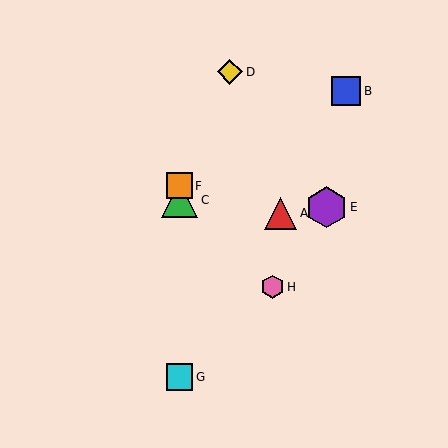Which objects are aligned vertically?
Objects C, F, G are aligned vertically.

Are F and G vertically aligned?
Yes, both are at x≈180.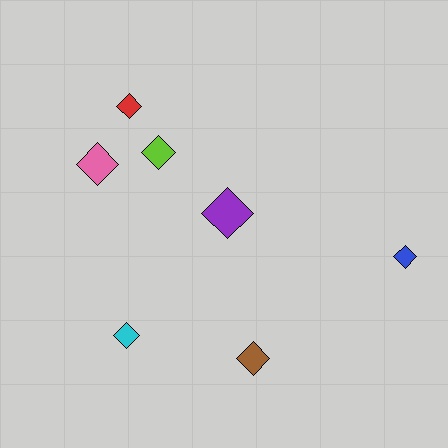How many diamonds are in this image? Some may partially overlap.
There are 7 diamonds.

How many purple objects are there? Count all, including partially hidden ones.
There is 1 purple object.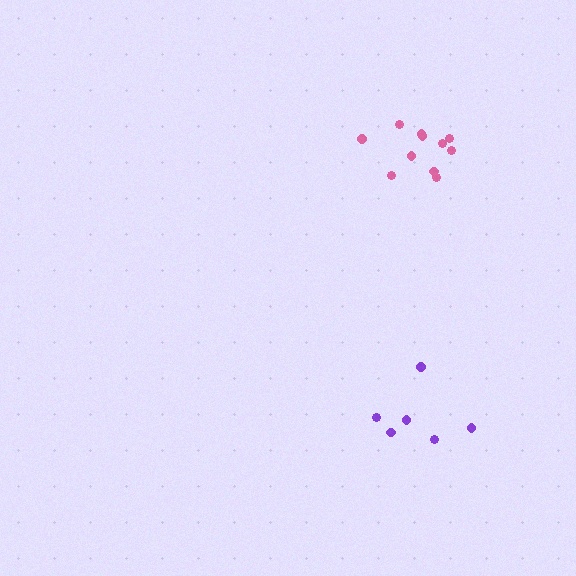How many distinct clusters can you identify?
There are 2 distinct clusters.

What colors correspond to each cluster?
The clusters are colored: purple, pink.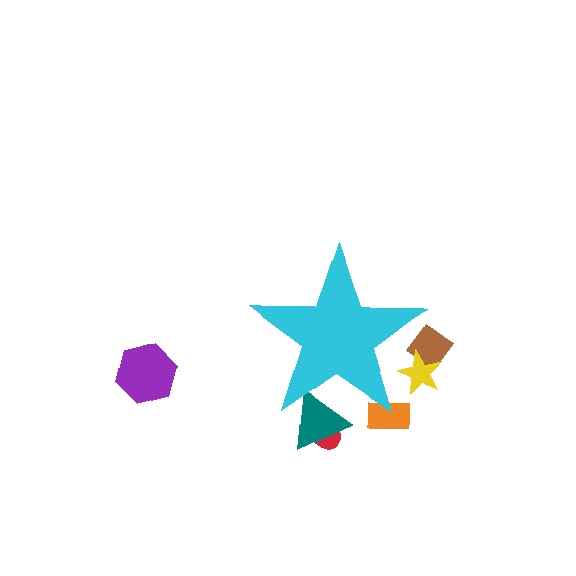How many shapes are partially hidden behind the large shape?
5 shapes are partially hidden.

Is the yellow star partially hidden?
Yes, the yellow star is partially hidden behind the cyan star.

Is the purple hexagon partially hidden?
No, the purple hexagon is fully visible.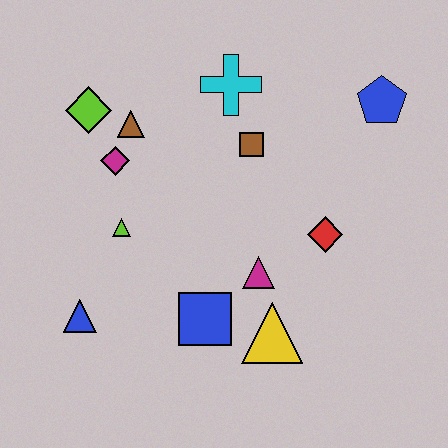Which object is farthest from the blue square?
The blue pentagon is farthest from the blue square.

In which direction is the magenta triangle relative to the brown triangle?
The magenta triangle is below the brown triangle.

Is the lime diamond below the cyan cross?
Yes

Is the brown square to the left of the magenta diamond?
No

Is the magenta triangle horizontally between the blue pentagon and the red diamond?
No